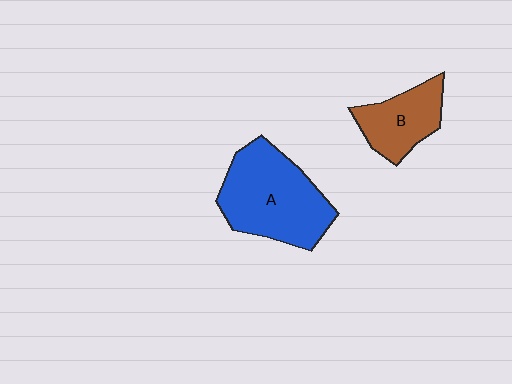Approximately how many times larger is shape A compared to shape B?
Approximately 1.8 times.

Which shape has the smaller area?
Shape B (brown).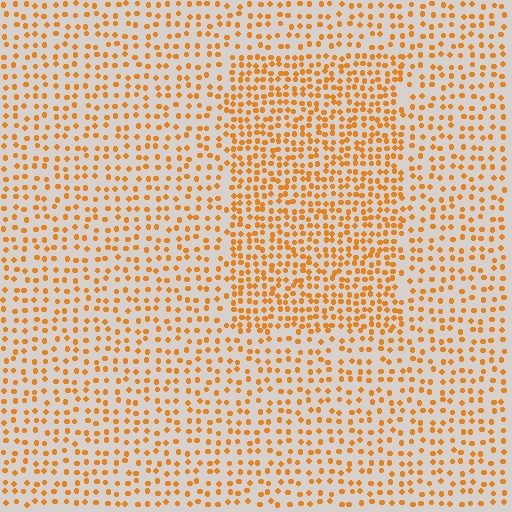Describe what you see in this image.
The image contains small orange elements arranged at two different densities. A rectangle-shaped region is visible where the elements are more densely packed than the surrounding area.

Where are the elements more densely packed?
The elements are more densely packed inside the rectangle boundary.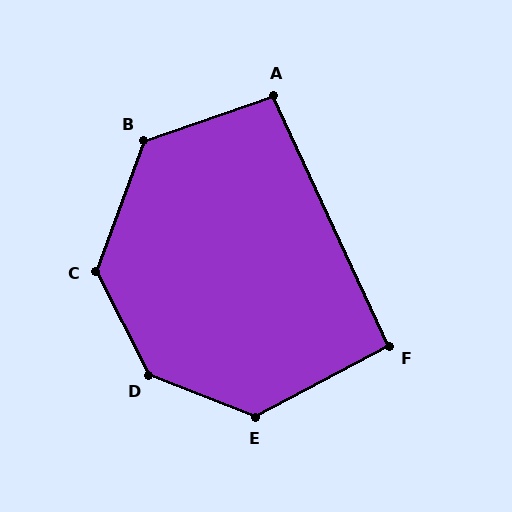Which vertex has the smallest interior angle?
F, at approximately 93 degrees.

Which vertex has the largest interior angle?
D, at approximately 138 degrees.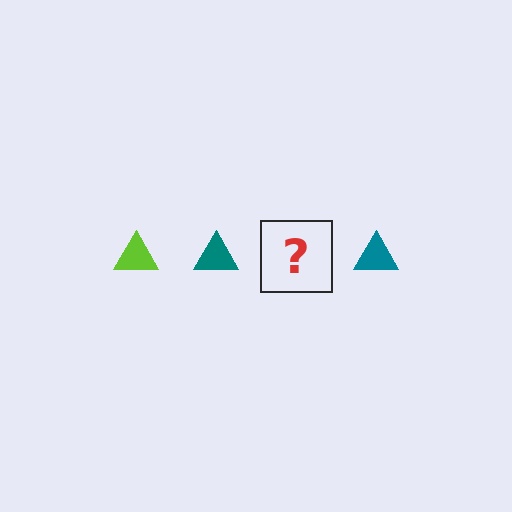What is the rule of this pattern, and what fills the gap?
The rule is that the pattern cycles through lime, teal triangles. The gap should be filled with a lime triangle.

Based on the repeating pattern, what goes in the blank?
The blank should be a lime triangle.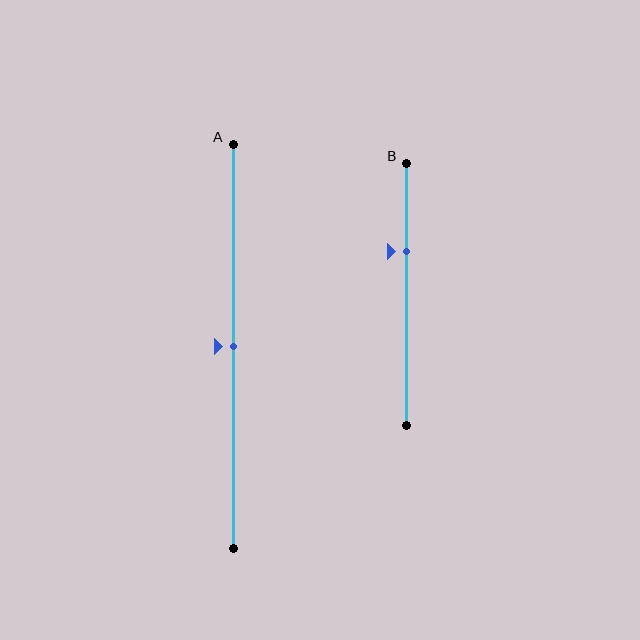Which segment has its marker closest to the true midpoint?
Segment A has its marker closest to the true midpoint.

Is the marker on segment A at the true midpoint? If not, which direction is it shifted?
Yes, the marker on segment A is at the true midpoint.